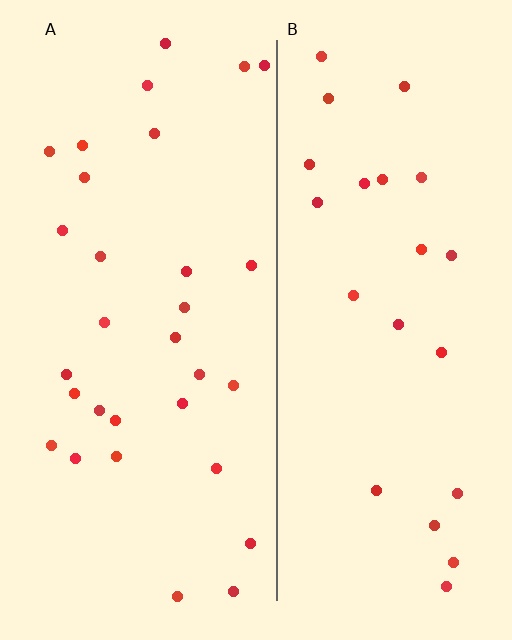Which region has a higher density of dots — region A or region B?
A (the left).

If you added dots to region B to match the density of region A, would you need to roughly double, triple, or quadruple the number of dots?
Approximately double.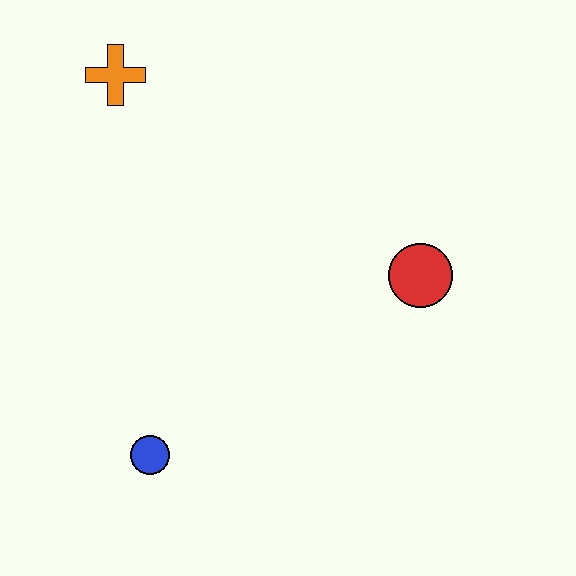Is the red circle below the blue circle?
No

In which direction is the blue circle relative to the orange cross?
The blue circle is below the orange cross.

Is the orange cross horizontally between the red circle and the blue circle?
No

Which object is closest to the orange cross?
The red circle is closest to the orange cross.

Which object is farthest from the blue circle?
The orange cross is farthest from the blue circle.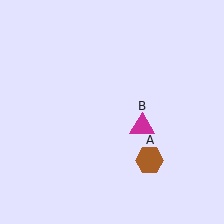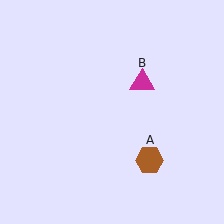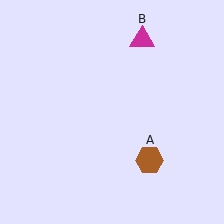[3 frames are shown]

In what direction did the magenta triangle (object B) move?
The magenta triangle (object B) moved up.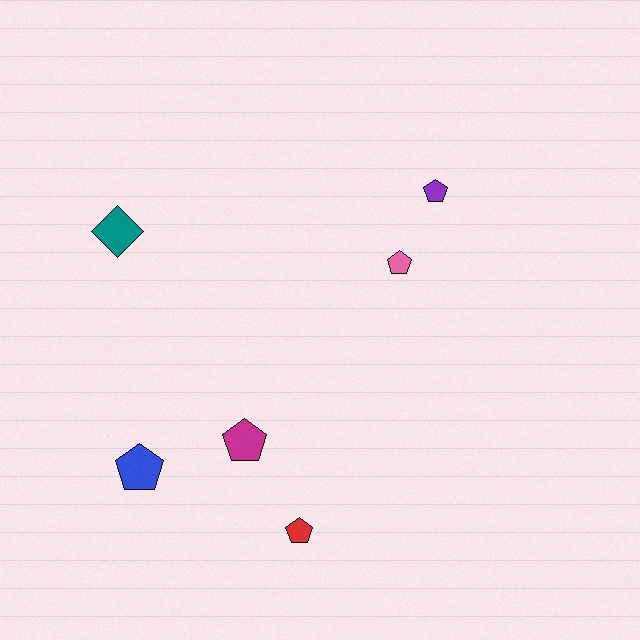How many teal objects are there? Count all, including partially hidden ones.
There is 1 teal object.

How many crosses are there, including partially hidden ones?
There are no crosses.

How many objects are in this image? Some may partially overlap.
There are 6 objects.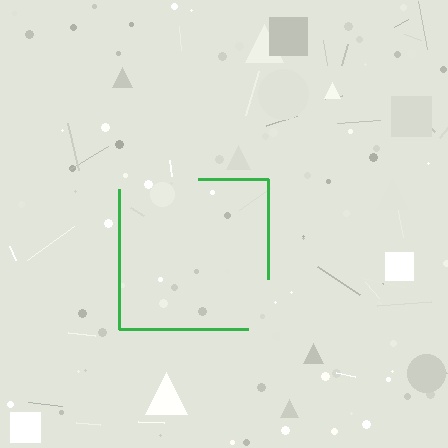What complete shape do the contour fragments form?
The contour fragments form a square.